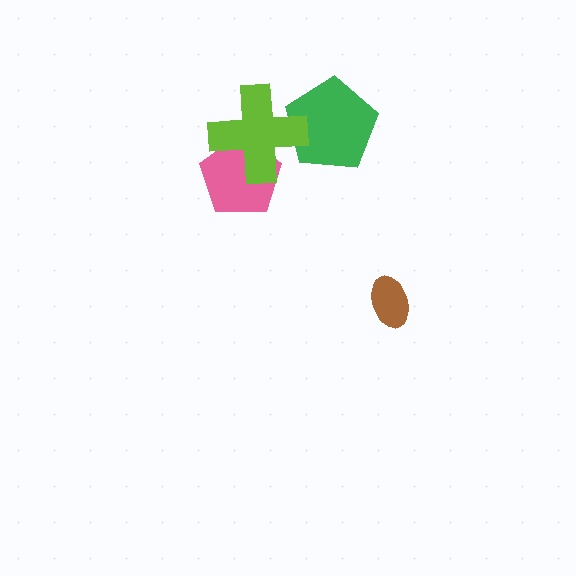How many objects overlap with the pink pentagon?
1 object overlaps with the pink pentagon.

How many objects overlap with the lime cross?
2 objects overlap with the lime cross.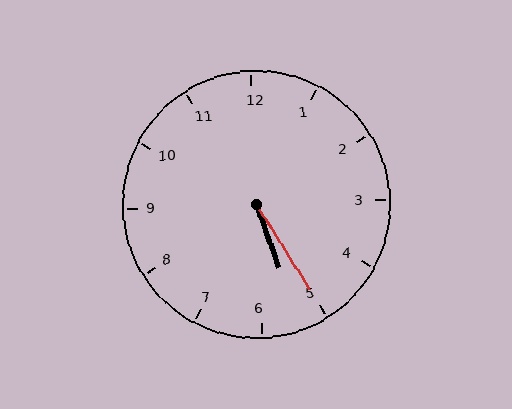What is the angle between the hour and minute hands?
Approximately 12 degrees.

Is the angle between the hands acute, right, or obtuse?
It is acute.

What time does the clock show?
5:25.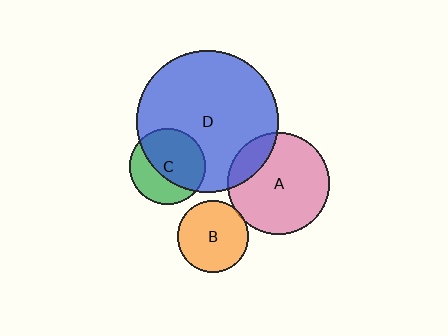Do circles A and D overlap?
Yes.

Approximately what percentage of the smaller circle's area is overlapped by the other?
Approximately 20%.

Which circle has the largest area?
Circle D (blue).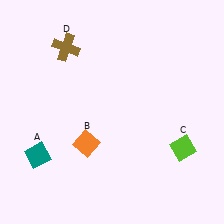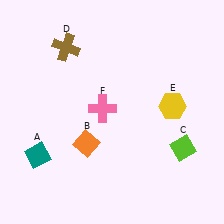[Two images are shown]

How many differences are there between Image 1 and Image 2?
There are 2 differences between the two images.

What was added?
A yellow hexagon (E), a pink cross (F) were added in Image 2.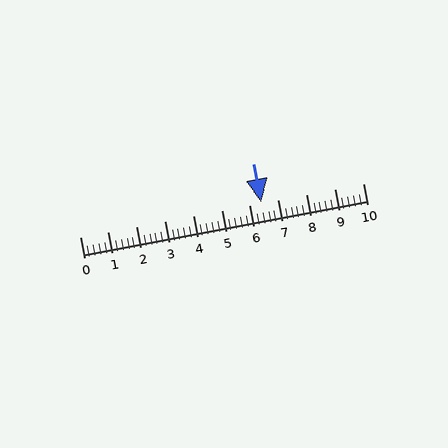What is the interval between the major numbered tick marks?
The major tick marks are spaced 1 units apart.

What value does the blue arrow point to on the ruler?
The blue arrow points to approximately 6.4.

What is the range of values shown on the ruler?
The ruler shows values from 0 to 10.